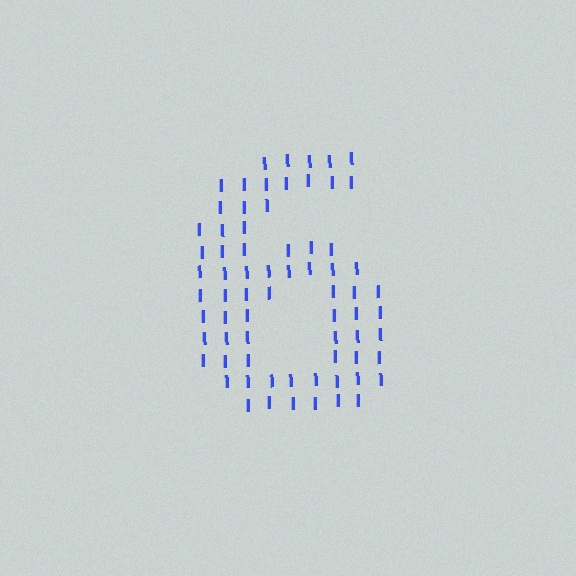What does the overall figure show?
The overall figure shows the digit 6.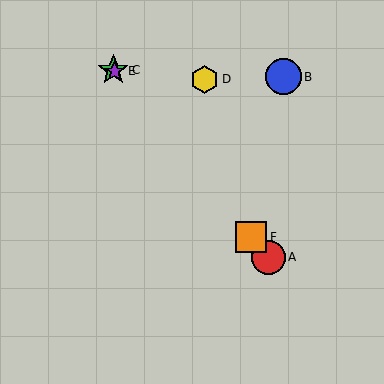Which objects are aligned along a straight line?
Objects A, C, E, F are aligned along a straight line.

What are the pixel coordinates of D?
Object D is at (205, 79).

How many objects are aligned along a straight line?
4 objects (A, C, E, F) are aligned along a straight line.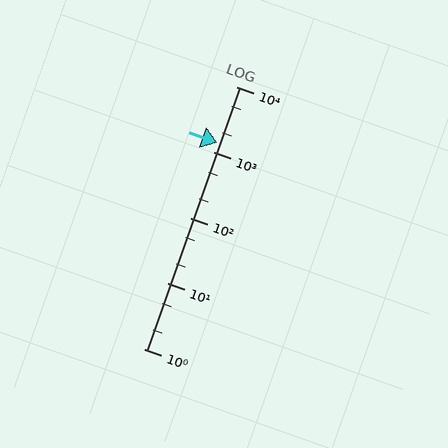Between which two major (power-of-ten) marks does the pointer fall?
The pointer is between 1000 and 10000.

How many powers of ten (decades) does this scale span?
The scale spans 4 decades, from 1 to 10000.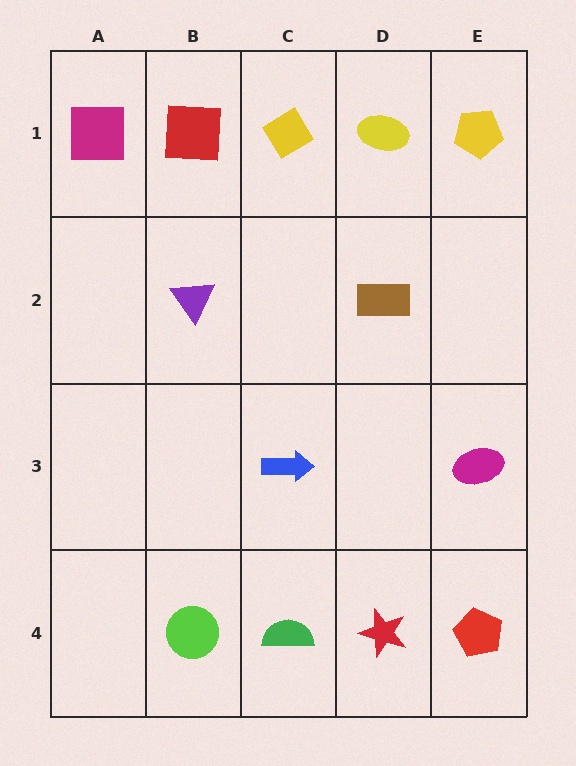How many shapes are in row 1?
5 shapes.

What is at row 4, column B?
A lime circle.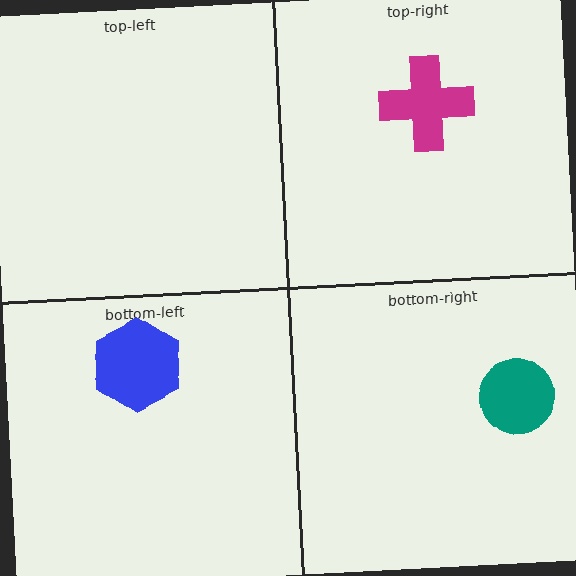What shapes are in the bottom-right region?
The teal circle.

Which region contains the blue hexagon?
The bottom-left region.